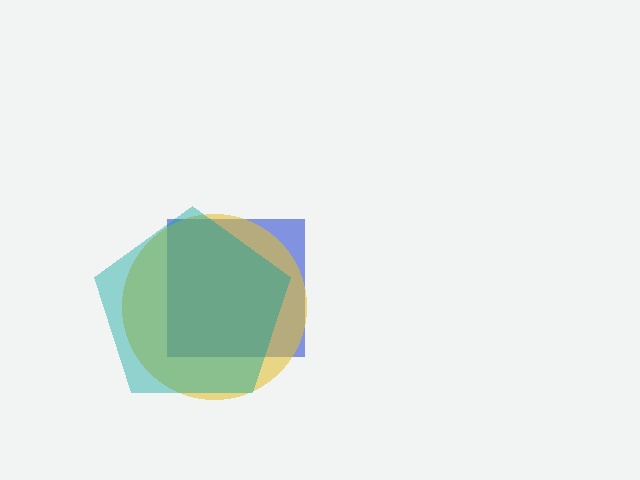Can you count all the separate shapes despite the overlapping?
Yes, there are 3 separate shapes.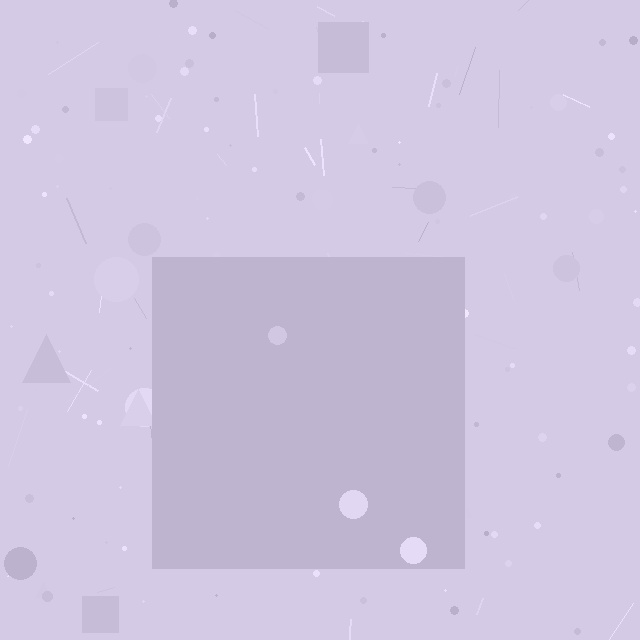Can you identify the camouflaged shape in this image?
The camouflaged shape is a square.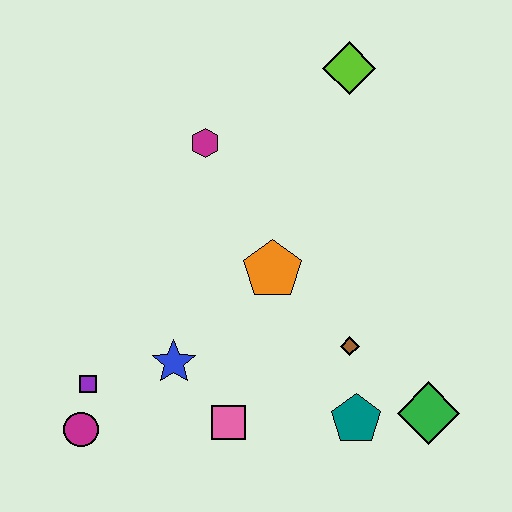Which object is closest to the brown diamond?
The teal pentagon is closest to the brown diamond.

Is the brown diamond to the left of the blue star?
No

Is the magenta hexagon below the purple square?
No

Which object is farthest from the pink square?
The lime diamond is farthest from the pink square.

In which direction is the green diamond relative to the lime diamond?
The green diamond is below the lime diamond.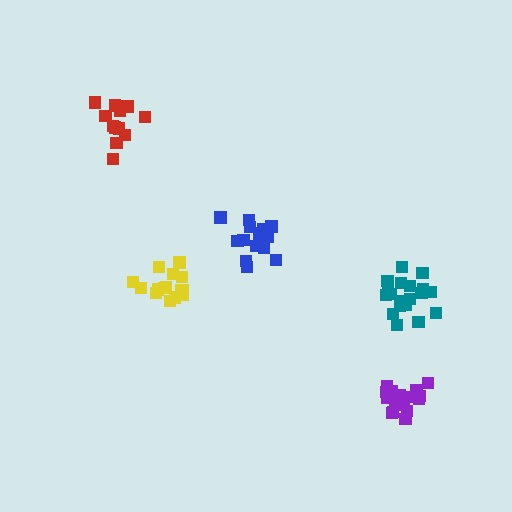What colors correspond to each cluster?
The clusters are colored: teal, blue, yellow, red, purple.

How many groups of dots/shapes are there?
There are 5 groups.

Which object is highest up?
The red cluster is topmost.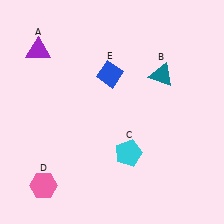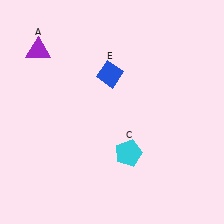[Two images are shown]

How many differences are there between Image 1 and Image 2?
There are 2 differences between the two images.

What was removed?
The teal triangle (B), the pink hexagon (D) were removed in Image 2.